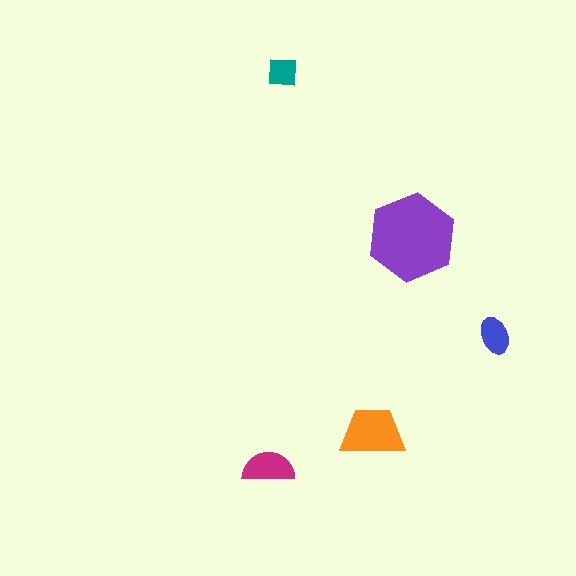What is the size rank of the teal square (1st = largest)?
5th.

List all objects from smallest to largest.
The teal square, the blue ellipse, the magenta semicircle, the orange trapezoid, the purple hexagon.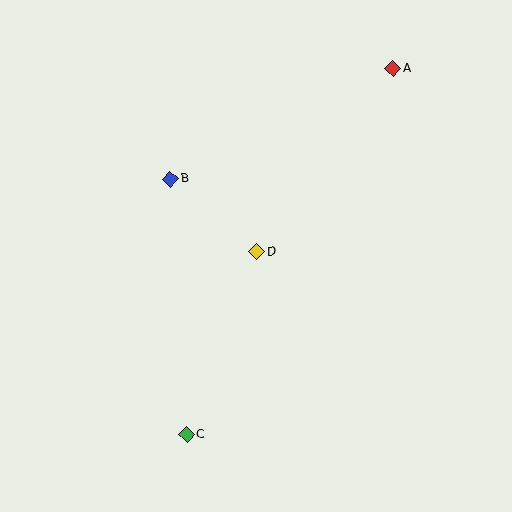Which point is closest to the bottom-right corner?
Point C is closest to the bottom-right corner.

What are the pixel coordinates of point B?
Point B is at (170, 179).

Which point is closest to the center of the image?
Point D at (257, 252) is closest to the center.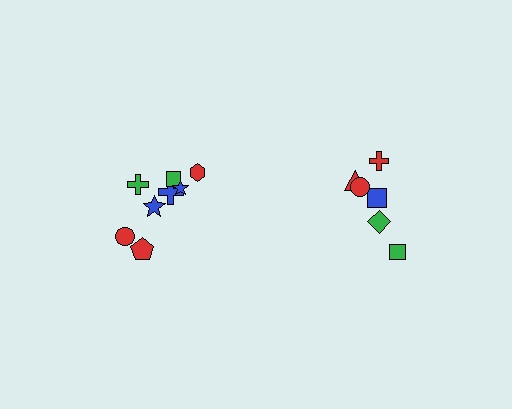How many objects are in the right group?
There are 6 objects.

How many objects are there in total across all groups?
There are 14 objects.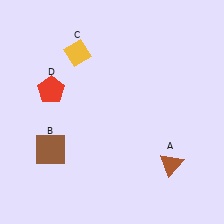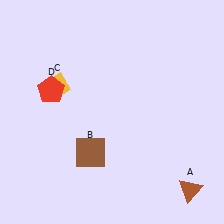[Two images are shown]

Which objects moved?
The objects that moved are: the brown triangle (A), the brown square (B), the yellow diamond (C).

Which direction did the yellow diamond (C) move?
The yellow diamond (C) moved down.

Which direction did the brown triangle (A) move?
The brown triangle (A) moved down.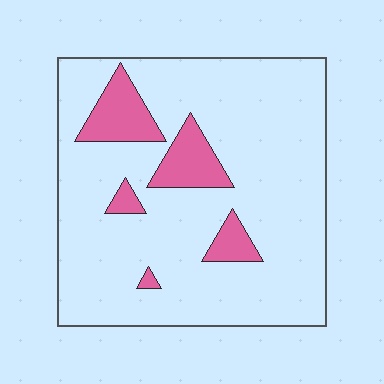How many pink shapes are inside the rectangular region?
5.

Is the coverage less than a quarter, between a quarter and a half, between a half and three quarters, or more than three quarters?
Less than a quarter.